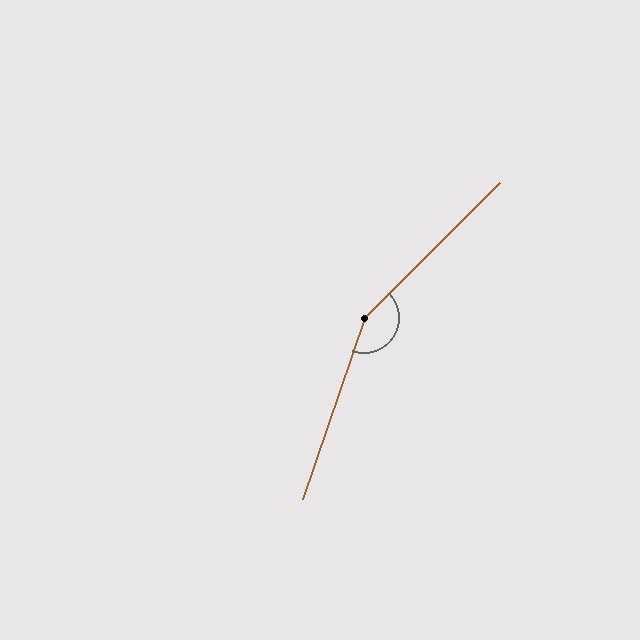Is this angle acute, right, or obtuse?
It is obtuse.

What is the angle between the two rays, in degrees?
Approximately 154 degrees.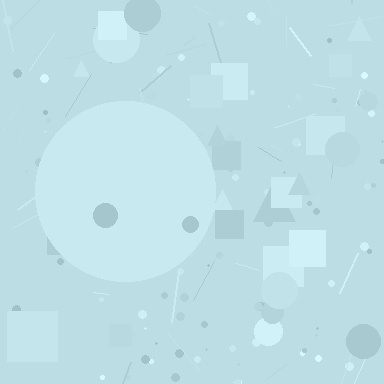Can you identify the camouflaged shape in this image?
The camouflaged shape is a circle.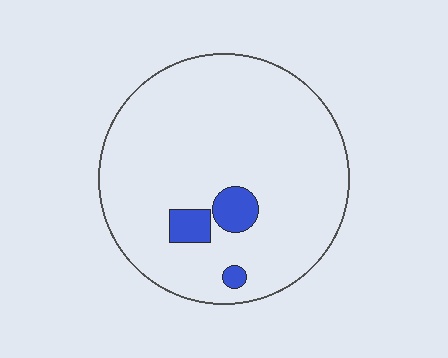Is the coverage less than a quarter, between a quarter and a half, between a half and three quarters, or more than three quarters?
Less than a quarter.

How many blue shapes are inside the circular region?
3.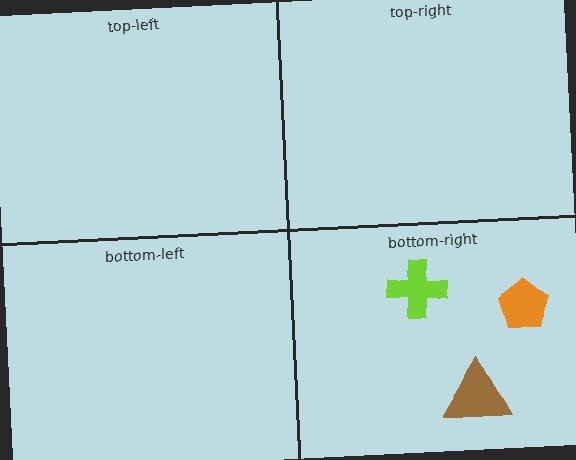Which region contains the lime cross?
The bottom-right region.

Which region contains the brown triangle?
The bottom-right region.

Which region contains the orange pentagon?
The bottom-right region.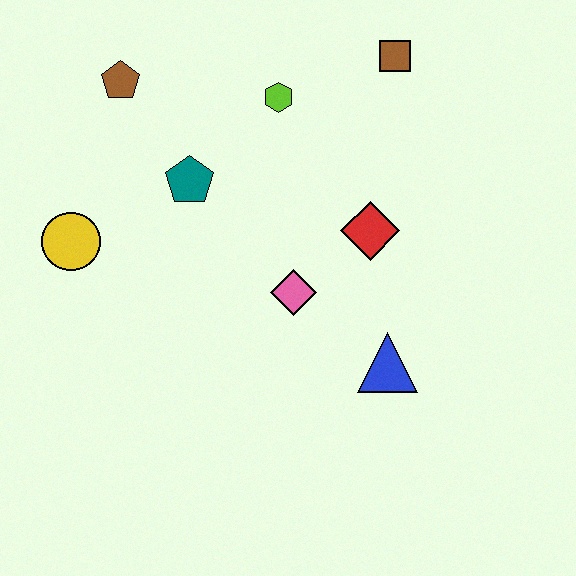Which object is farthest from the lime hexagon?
The blue triangle is farthest from the lime hexagon.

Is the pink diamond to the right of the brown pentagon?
Yes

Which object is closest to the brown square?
The lime hexagon is closest to the brown square.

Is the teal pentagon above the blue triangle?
Yes